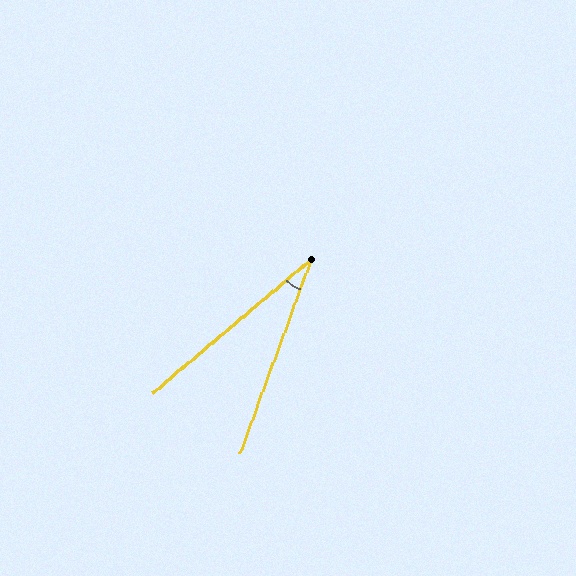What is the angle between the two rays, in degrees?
Approximately 30 degrees.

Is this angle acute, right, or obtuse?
It is acute.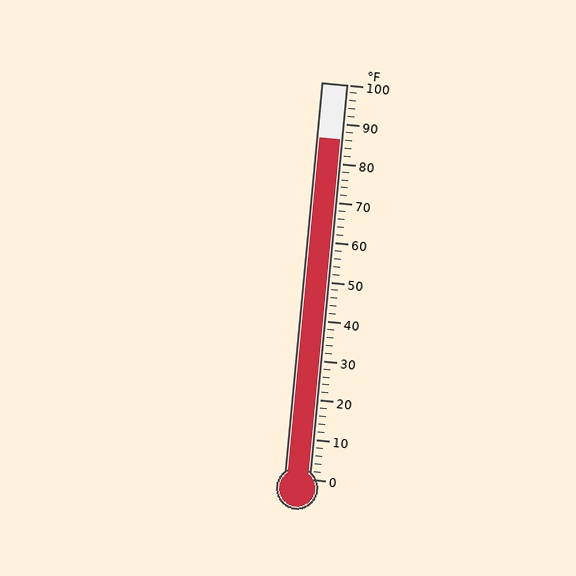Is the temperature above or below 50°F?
The temperature is above 50°F.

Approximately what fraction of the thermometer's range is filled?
The thermometer is filled to approximately 85% of its range.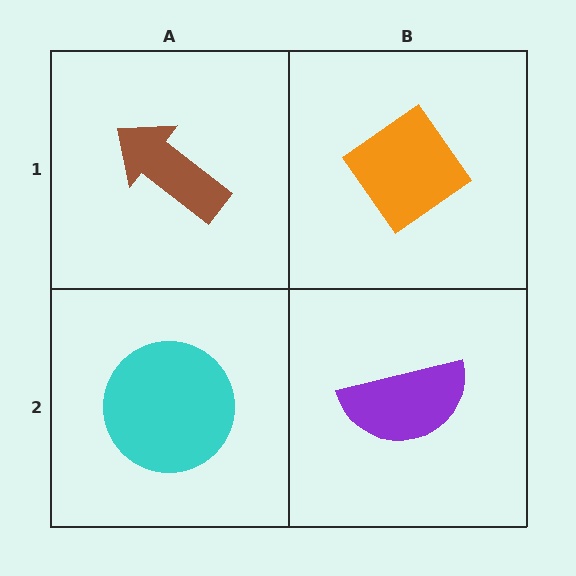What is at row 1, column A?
A brown arrow.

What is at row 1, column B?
An orange diamond.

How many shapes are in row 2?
2 shapes.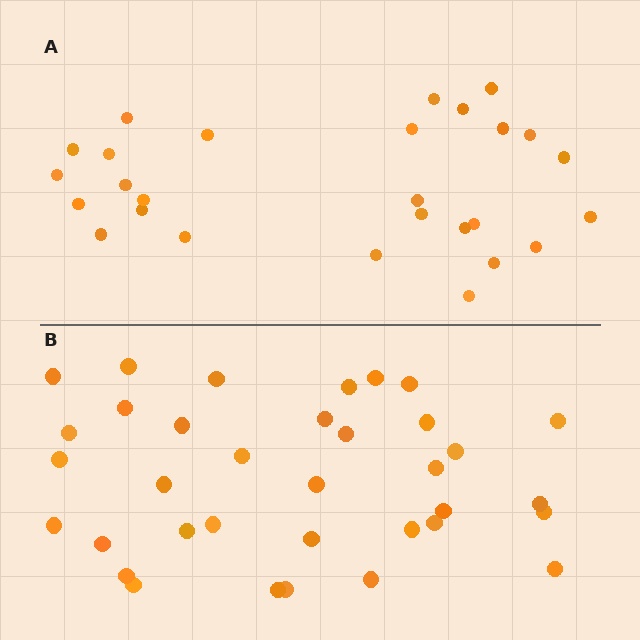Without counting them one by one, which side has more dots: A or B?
Region B (the bottom region) has more dots.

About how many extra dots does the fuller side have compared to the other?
Region B has roughly 8 or so more dots than region A.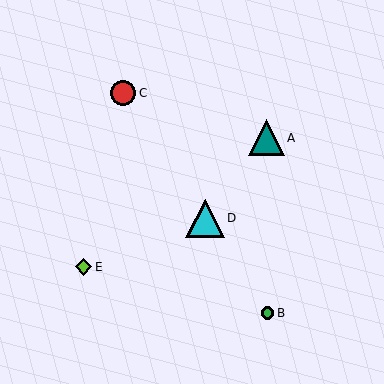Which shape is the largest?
The cyan triangle (labeled D) is the largest.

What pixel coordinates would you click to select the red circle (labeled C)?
Click at (123, 93) to select the red circle C.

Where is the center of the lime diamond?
The center of the lime diamond is at (83, 267).